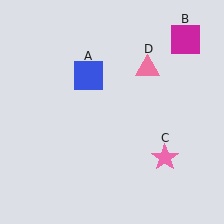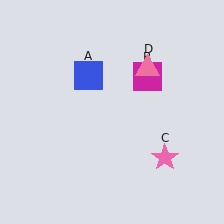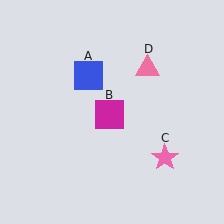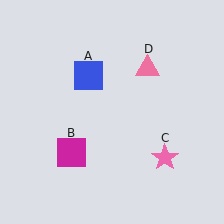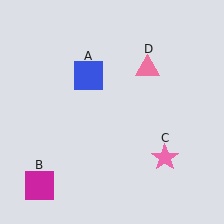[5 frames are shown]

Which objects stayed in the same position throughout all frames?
Blue square (object A) and pink star (object C) and pink triangle (object D) remained stationary.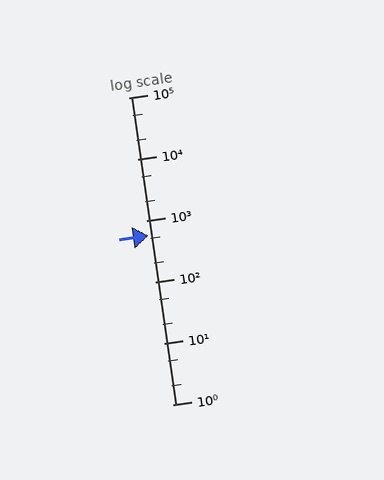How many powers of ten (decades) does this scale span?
The scale spans 5 decades, from 1 to 100000.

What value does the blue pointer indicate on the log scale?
The pointer indicates approximately 560.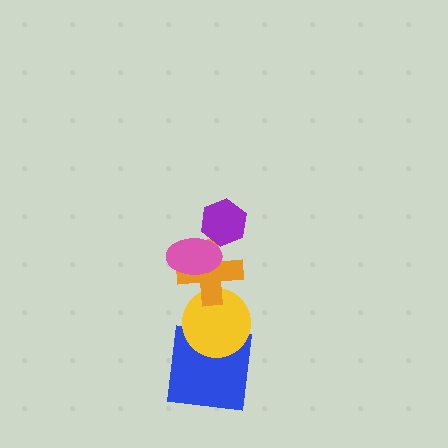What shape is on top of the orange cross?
The pink ellipse is on top of the orange cross.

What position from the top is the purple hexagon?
The purple hexagon is 1st from the top.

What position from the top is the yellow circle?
The yellow circle is 4th from the top.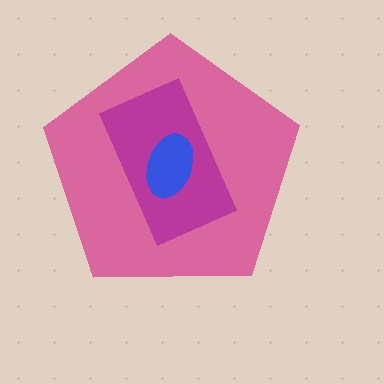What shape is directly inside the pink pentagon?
The magenta rectangle.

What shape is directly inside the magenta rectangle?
The blue ellipse.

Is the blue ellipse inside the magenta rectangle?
Yes.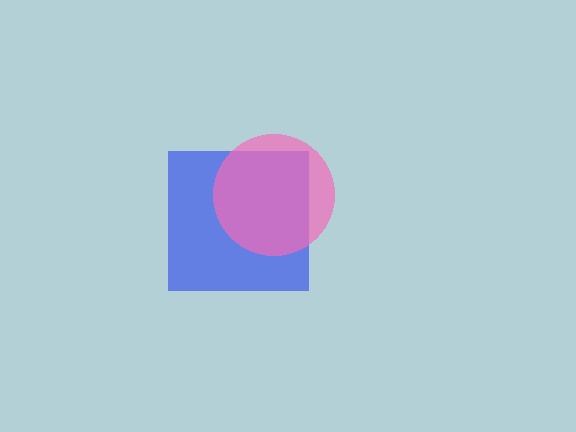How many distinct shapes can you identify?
There are 2 distinct shapes: a blue square, a pink circle.